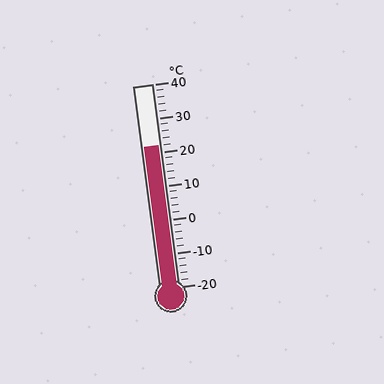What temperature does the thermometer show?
The thermometer shows approximately 22°C.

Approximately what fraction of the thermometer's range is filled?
The thermometer is filled to approximately 70% of its range.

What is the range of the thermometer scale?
The thermometer scale ranges from -20°C to 40°C.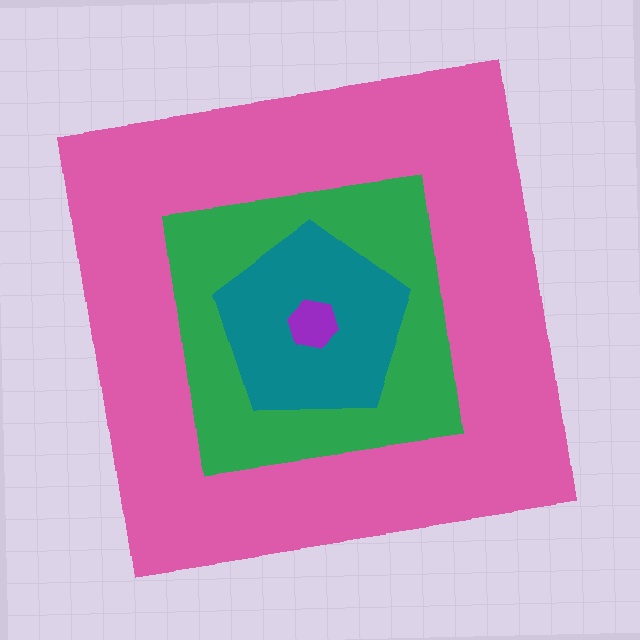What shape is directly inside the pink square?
The green square.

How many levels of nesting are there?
4.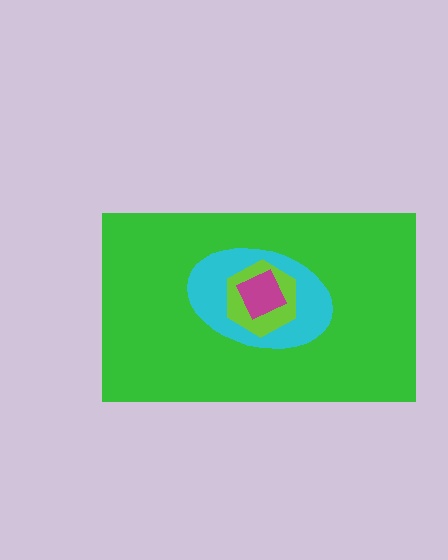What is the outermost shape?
The green rectangle.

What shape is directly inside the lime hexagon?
The magenta square.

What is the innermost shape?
The magenta square.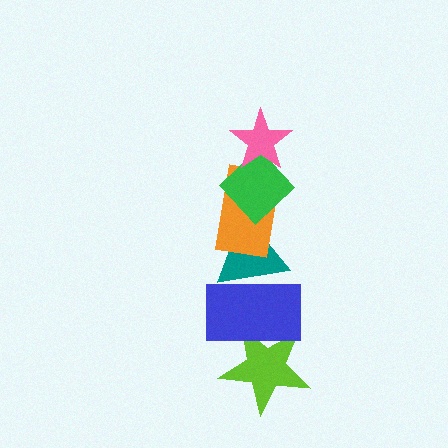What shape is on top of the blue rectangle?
The teal triangle is on top of the blue rectangle.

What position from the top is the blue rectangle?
The blue rectangle is 5th from the top.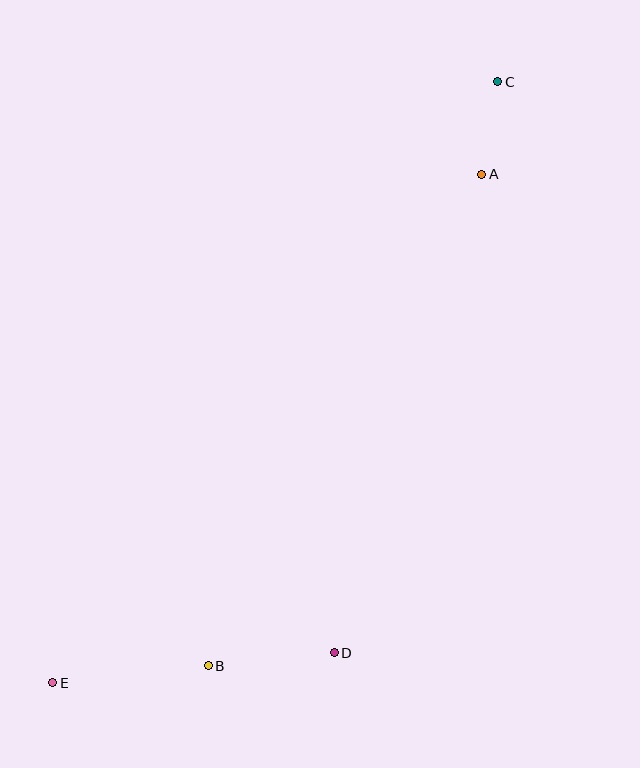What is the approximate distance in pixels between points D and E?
The distance between D and E is approximately 283 pixels.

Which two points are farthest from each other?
Points C and E are farthest from each other.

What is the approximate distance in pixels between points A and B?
The distance between A and B is approximately 562 pixels.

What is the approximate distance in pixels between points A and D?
The distance between A and D is approximately 501 pixels.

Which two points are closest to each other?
Points A and C are closest to each other.